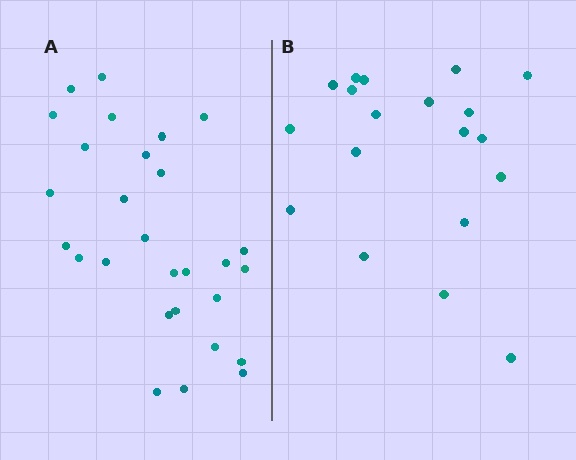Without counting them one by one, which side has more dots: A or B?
Region A (the left region) has more dots.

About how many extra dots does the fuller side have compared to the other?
Region A has roughly 8 or so more dots than region B.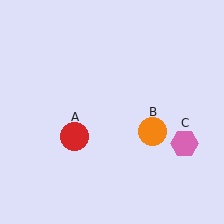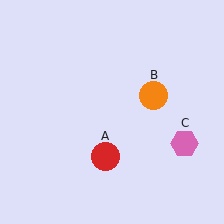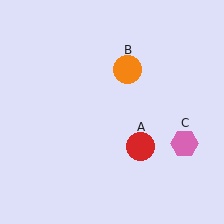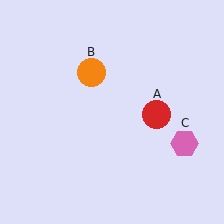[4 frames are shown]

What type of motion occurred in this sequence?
The red circle (object A), orange circle (object B) rotated counterclockwise around the center of the scene.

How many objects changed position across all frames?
2 objects changed position: red circle (object A), orange circle (object B).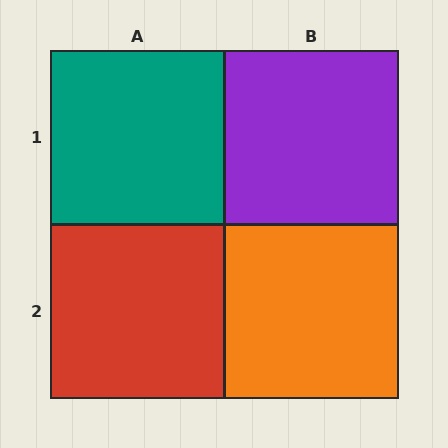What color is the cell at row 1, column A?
Teal.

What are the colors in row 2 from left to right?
Red, orange.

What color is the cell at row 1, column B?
Purple.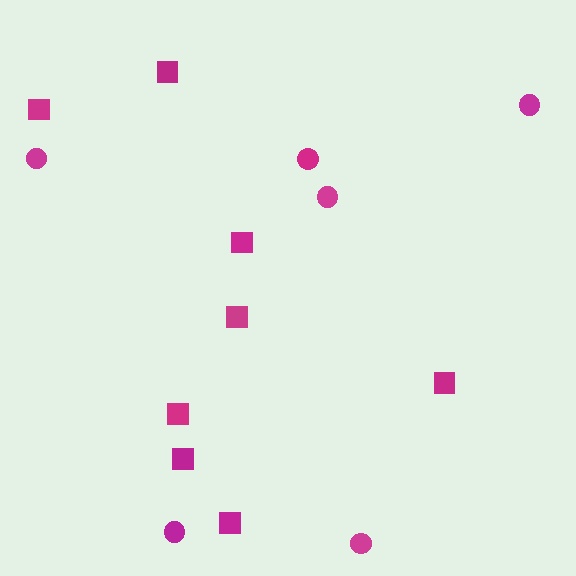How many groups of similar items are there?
There are 2 groups: one group of circles (6) and one group of squares (8).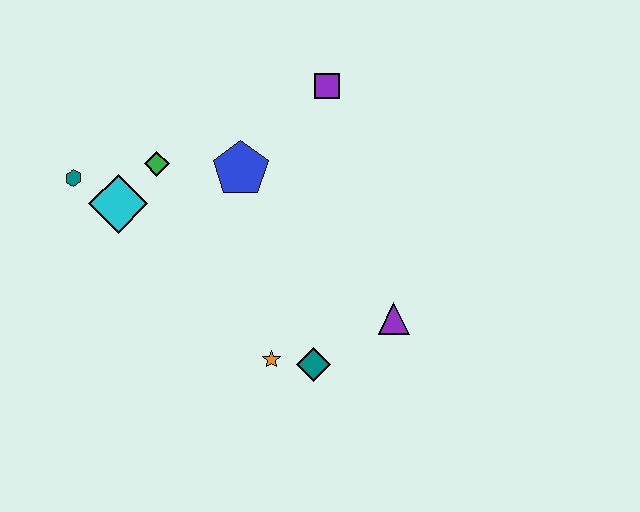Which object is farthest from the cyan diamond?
The purple triangle is farthest from the cyan diamond.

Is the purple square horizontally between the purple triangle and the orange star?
Yes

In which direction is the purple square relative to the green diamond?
The purple square is to the right of the green diamond.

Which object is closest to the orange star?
The teal diamond is closest to the orange star.